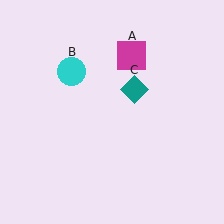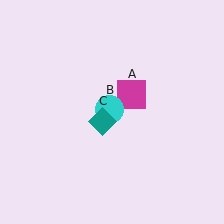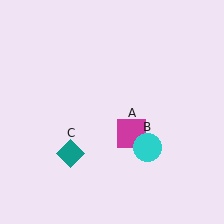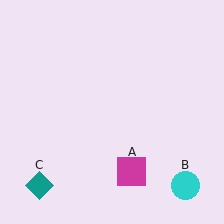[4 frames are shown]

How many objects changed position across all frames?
3 objects changed position: magenta square (object A), cyan circle (object B), teal diamond (object C).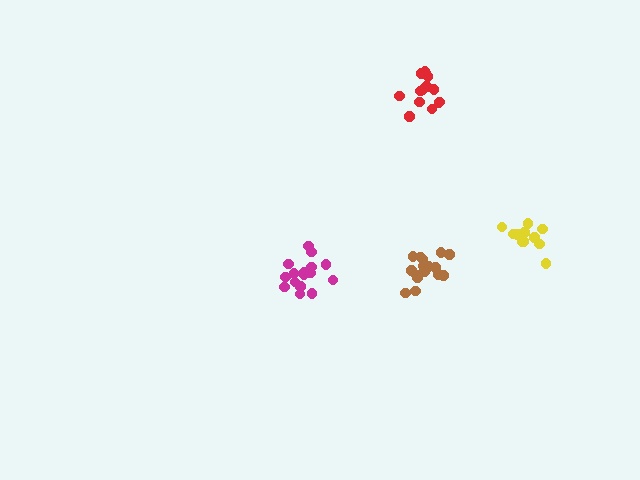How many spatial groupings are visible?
There are 4 spatial groupings.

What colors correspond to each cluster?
The clusters are colored: magenta, yellow, red, brown.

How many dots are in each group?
Group 1: 16 dots, Group 2: 11 dots, Group 3: 14 dots, Group 4: 16 dots (57 total).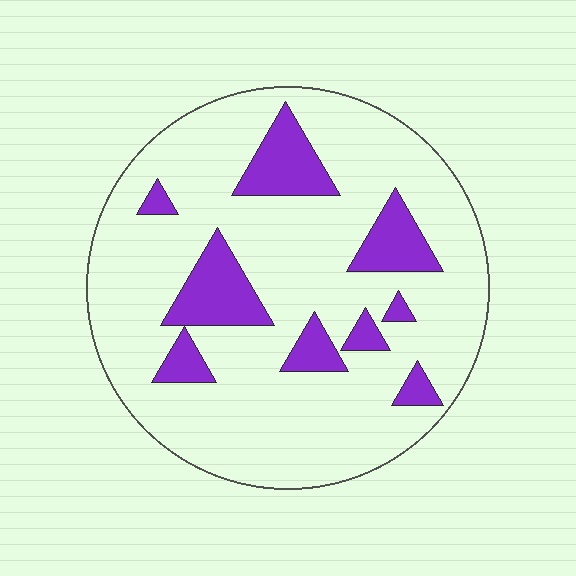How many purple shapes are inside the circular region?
9.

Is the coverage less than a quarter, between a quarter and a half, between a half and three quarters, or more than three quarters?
Less than a quarter.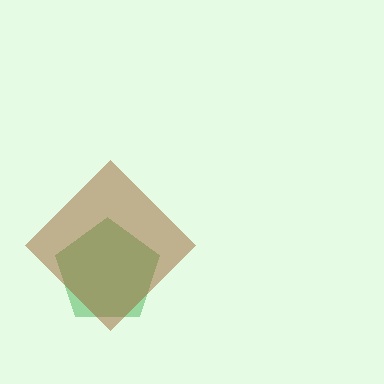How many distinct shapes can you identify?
There are 2 distinct shapes: a green pentagon, a brown diamond.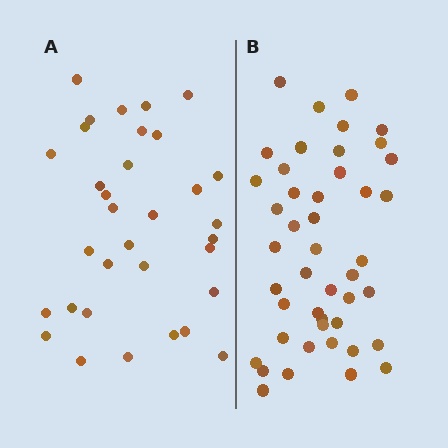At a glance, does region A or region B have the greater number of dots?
Region B (the right region) has more dots.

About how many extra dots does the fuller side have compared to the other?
Region B has roughly 12 or so more dots than region A.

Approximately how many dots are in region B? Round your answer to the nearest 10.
About 40 dots. (The exact count is 45, which rounds to 40.)